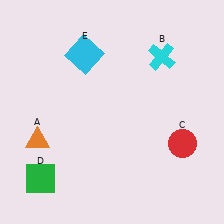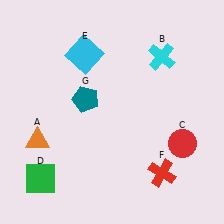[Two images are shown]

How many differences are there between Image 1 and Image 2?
There are 2 differences between the two images.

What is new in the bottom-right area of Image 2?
A red cross (F) was added in the bottom-right area of Image 2.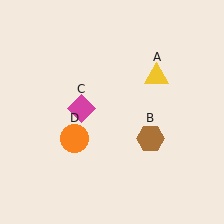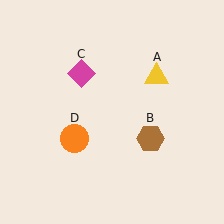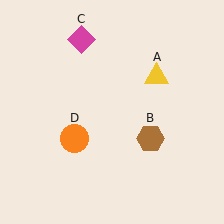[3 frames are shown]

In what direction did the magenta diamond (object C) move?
The magenta diamond (object C) moved up.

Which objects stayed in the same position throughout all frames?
Yellow triangle (object A) and brown hexagon (object B) and orange circle (object D) remained stationary.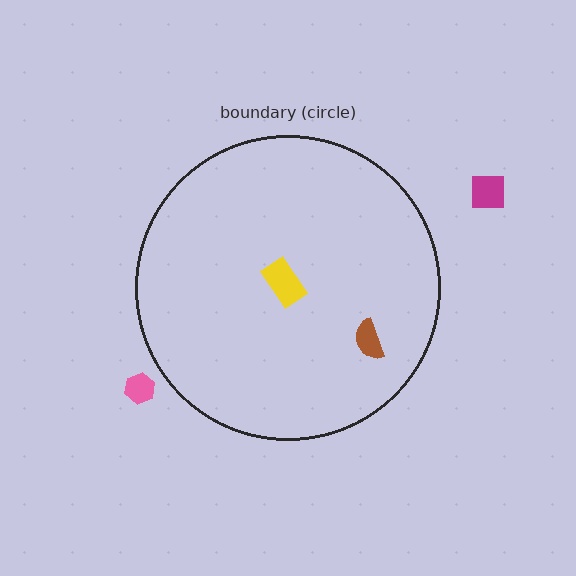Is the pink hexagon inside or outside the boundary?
Outside.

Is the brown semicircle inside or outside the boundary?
Inside.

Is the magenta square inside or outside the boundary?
Outside.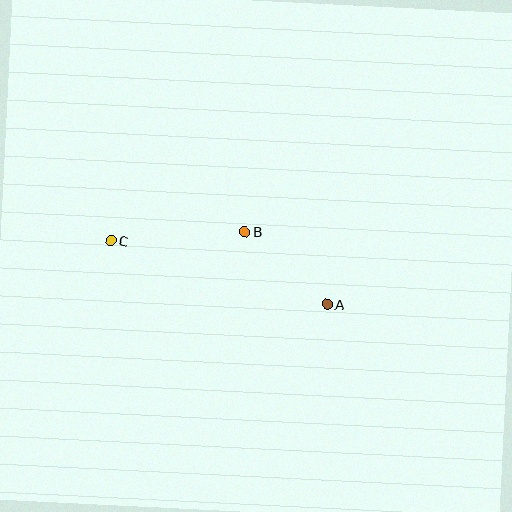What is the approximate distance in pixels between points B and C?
The distance between B and C is approximately 135 pixels.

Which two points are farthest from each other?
Points A and C are farthest from each other.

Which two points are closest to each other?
Points A and B are closest to each other.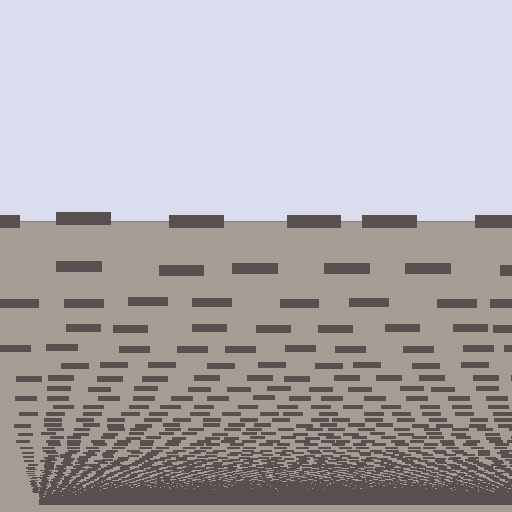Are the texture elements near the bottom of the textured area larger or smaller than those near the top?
Smaller. The gradient is inverted — elements near the bottom are smaller and denser.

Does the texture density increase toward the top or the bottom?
Density increases toward the bottom.